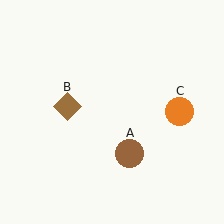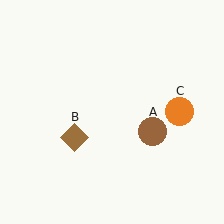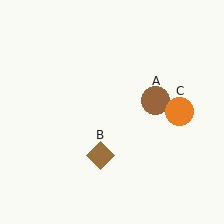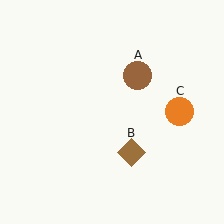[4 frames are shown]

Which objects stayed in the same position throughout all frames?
Orange circle (object C) remained stationary.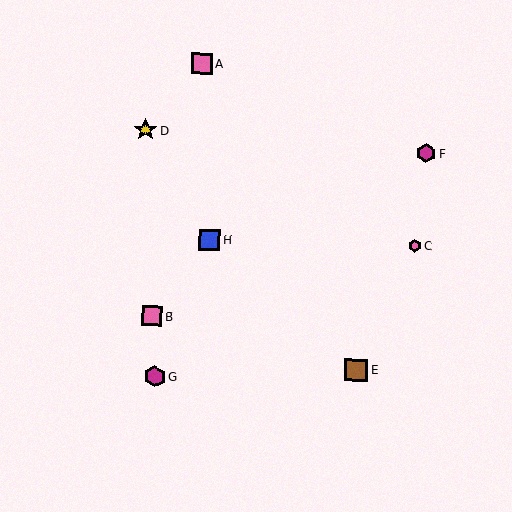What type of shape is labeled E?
Shape E is a brown square.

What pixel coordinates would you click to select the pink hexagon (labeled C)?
Click at (415, 246) to select the pink hexagon C.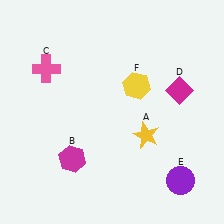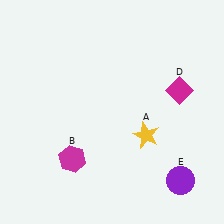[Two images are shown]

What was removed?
The pink cross (C), the yellow hexagon (F) were removed in Image 2.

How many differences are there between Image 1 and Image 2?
There are 2 differences between the two images.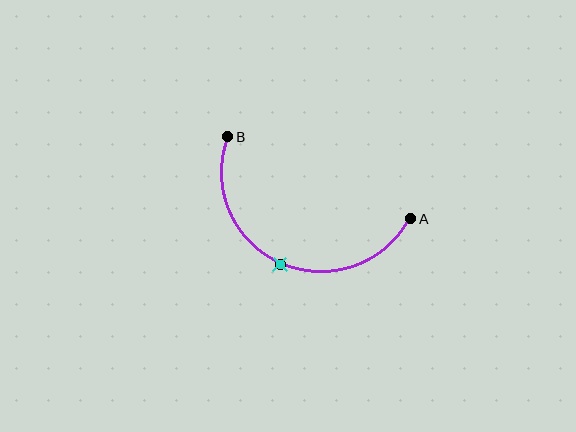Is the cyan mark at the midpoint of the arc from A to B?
Yes. The cyan mark lies on the arc at equal arc-length from both A and B — it is the arc midpoint.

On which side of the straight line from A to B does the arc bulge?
The arc bulges below the straight line connecting A and B.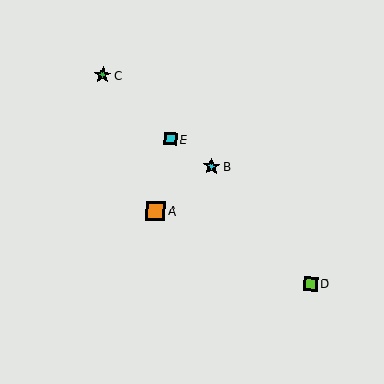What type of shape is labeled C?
Shape C is a green star.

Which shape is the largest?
The orange square (labeled A) is the largest.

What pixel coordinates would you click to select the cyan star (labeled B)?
Click at (211, 166) to select the cyan star B.